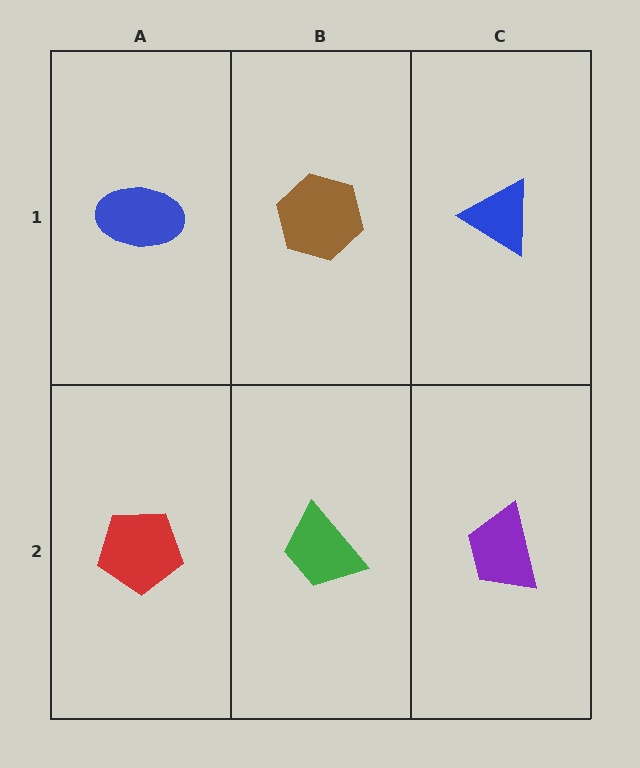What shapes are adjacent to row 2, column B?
A brown hexagon (row 1, column B), a red pentagon (row 2, column A), a purple trapezoid (row 2, column C).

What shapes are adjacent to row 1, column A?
A red pentagon (row 2, column A), a brown hexagon (row 1, column B).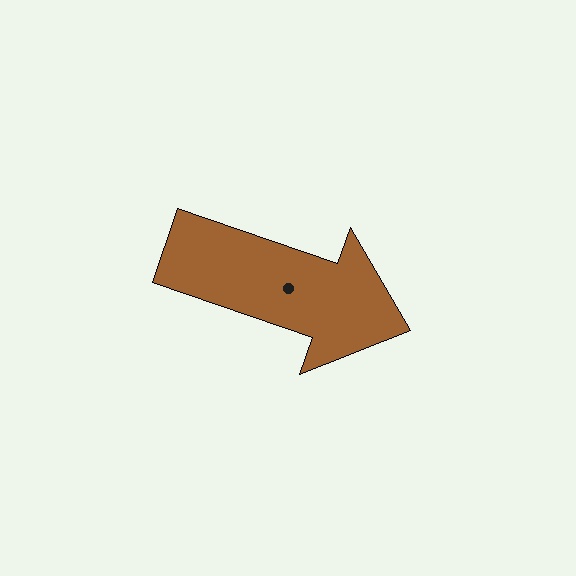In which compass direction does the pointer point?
East.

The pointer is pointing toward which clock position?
Roughly 4 o'clock.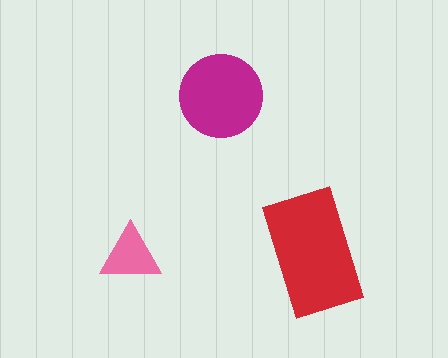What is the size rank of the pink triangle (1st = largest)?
3rd.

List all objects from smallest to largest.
The pink triangle, the magenta circle, the red rectangle.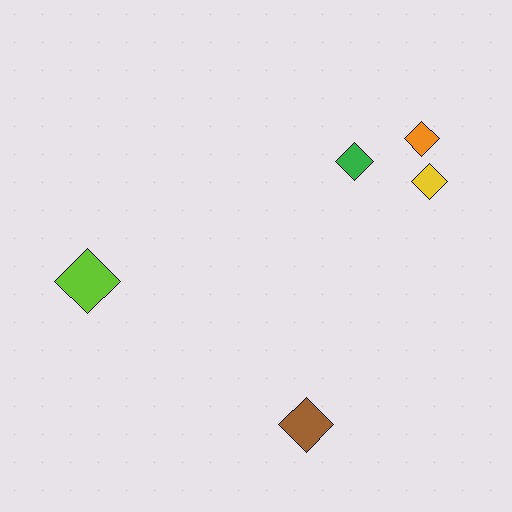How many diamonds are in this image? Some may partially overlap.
There are 5 diamonds.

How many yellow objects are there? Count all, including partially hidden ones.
There is 1 yellow object.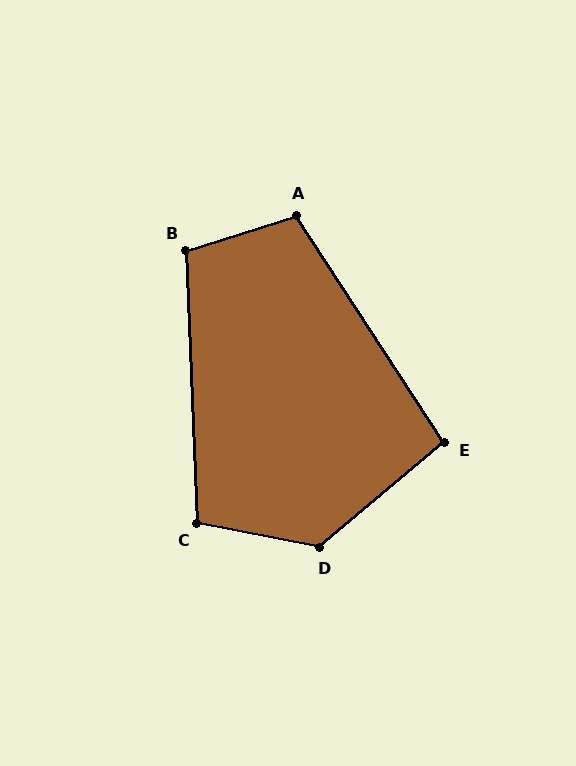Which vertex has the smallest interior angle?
E, at approximately 97 degrees.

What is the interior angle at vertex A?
Approximately 106 degrees (obtuse).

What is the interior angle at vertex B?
Approximately 105 degrees (obtuse).